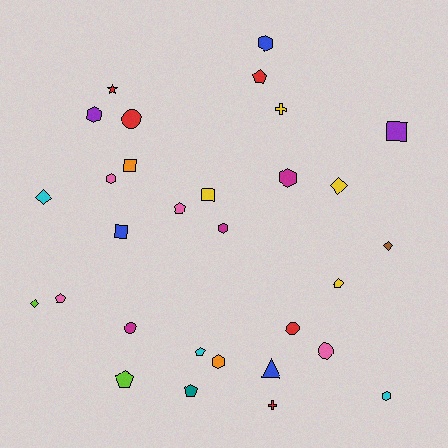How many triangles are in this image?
There is 1 triangle.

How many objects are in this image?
There are 30 objects.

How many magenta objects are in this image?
There are 3 magenta objects.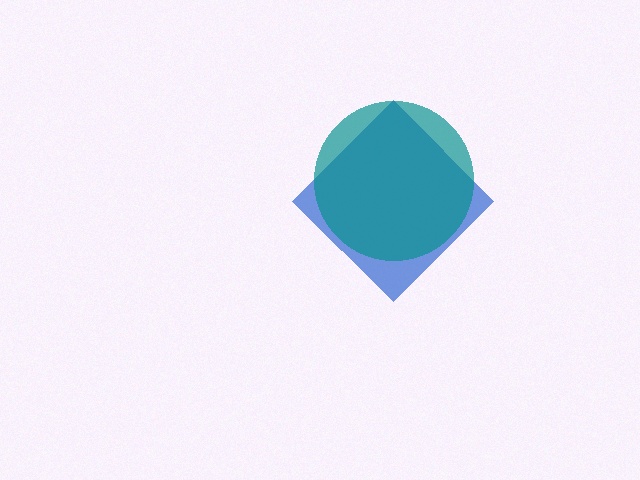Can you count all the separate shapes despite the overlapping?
Yes, there are 2 separate shapes.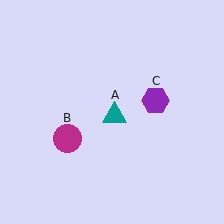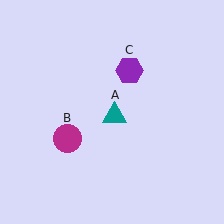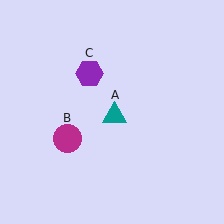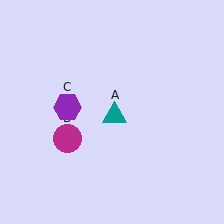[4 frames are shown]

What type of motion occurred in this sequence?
The purple hexagon (object C) rotated counterclockwise around the center of the scene.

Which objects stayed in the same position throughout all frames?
Teal triangle (object A) and magenta circle (object B) remained stationary.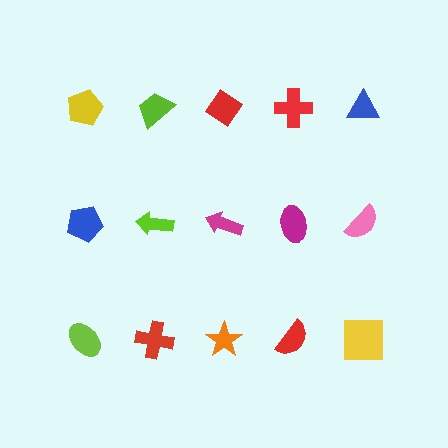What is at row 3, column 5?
A yellow square.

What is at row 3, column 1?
A lime ellipse.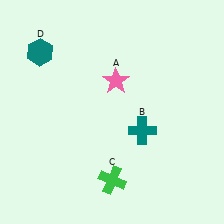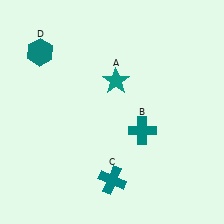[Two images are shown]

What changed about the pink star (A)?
In Image 1, A is pink. In Image 2, it changed to teal.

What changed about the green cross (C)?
In Image 1, C is green. In Image 2, it changed to teal.